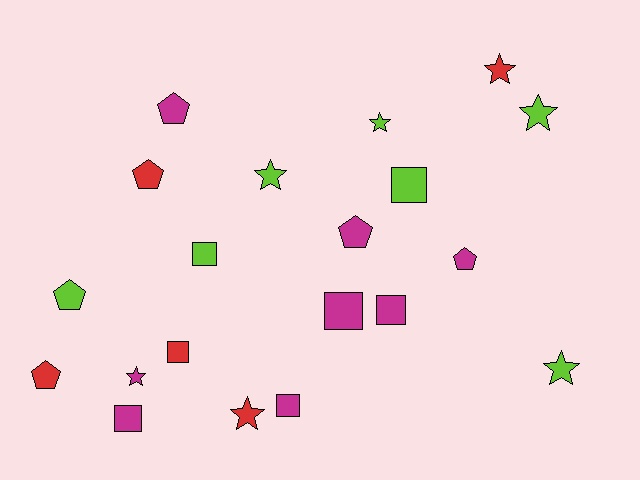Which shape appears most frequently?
Square, with 7 objects.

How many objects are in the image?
There are 20 objects.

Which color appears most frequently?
Magenta, with 8 objects.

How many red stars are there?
There are 2 red stars.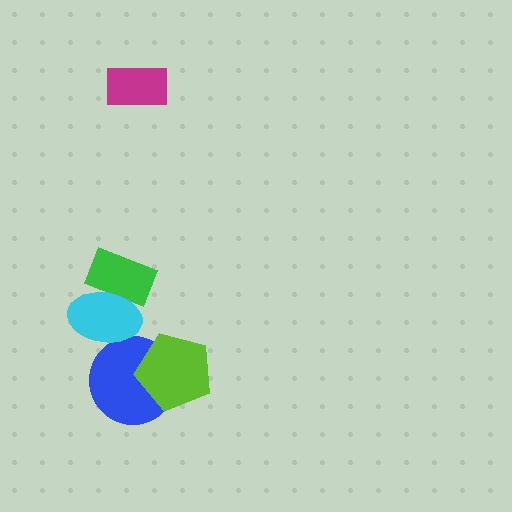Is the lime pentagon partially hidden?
No, no other shape covers it.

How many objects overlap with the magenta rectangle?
0 objects overlap with the magenta rectangle.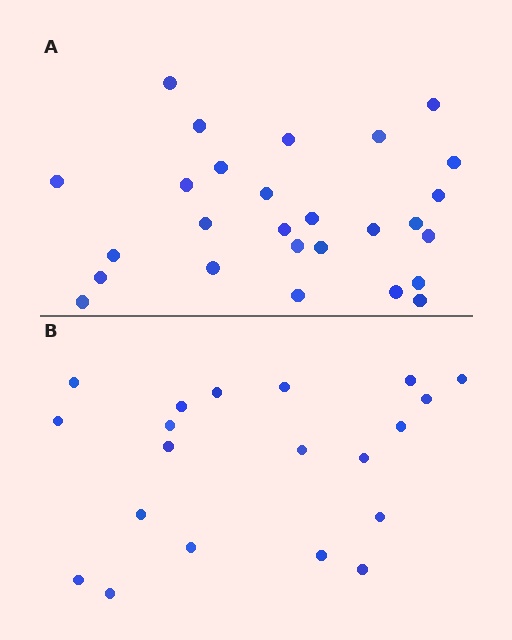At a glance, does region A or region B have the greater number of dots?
Region A (the top region) has more dots.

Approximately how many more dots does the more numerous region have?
Region A has roughly 8 or so more dots than region B.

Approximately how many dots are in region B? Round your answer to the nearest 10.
About 20 dots.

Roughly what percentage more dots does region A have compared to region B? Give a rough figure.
About 35% more.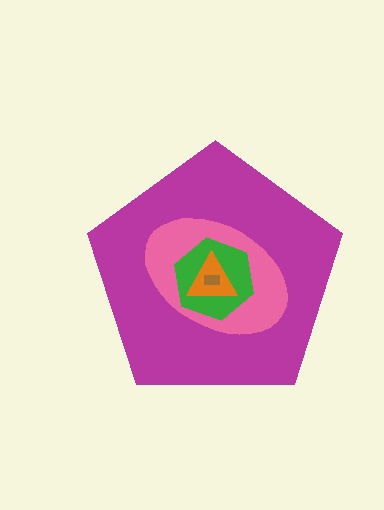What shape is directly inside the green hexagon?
The orange triangle.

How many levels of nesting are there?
5.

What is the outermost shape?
The magenta pentagon.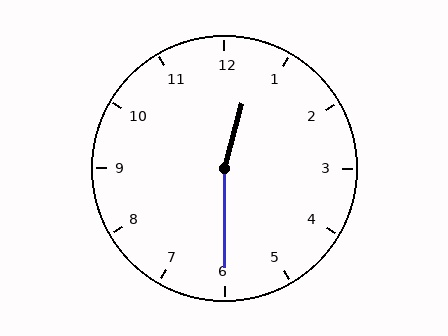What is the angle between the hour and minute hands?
Approximately 165 degrees.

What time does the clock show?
12:30.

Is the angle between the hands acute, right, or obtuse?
It is obtuse.